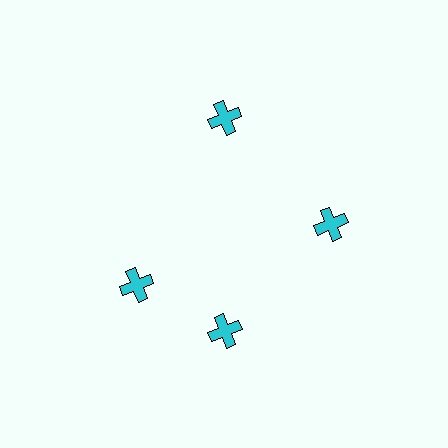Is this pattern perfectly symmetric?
No. The 4 cyan crosses are arranged in a ring, but one element near the 9 o'clock position is rotated out of alignment along the ring, breaking the 4-fold rotational symmetry.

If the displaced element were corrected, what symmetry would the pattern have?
It would have 4-fold rotational symmetry — the pattern would map onto itself every 90 degrees.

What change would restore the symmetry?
The symmetry would be restored by rotating it back into even spacing with its neighbors so that all 4 crosses sit at equal angles and equal distance from the center.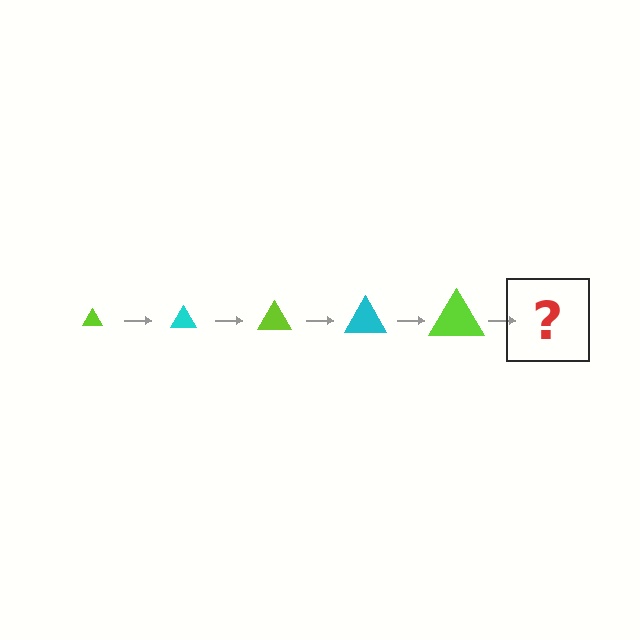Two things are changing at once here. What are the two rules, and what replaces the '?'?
The two rules are that the triangle grows larger each step and the color cycles through lime and cyan. The '?' should be a cyan triangle, larger than the previous one.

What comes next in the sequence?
The next element should be a cyan triangle, larger than the previous one.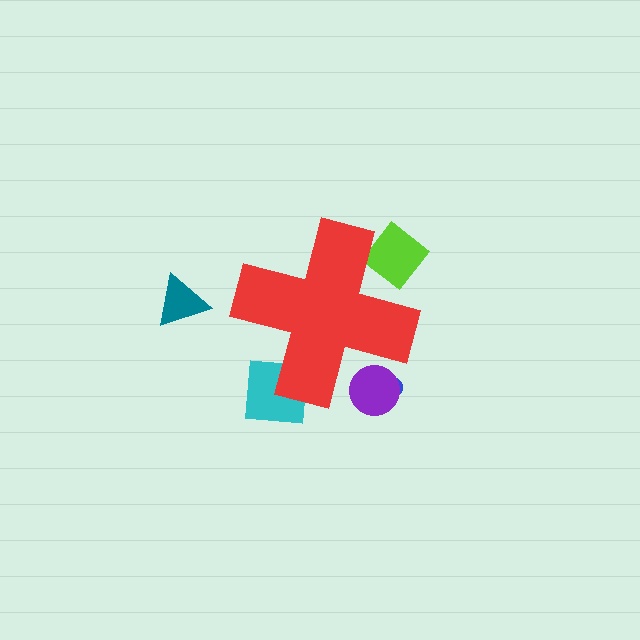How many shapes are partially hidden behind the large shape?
4 shapes are partially hidden.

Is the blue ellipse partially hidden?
Yes, the blue ellipse is partially hidden behind the red cross.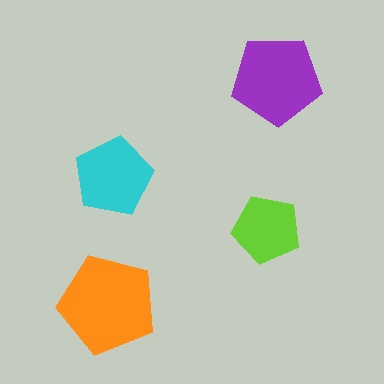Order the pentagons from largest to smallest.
the orange one, the purple one, the cyan one, the lime one.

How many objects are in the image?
There are 4 objects in the image.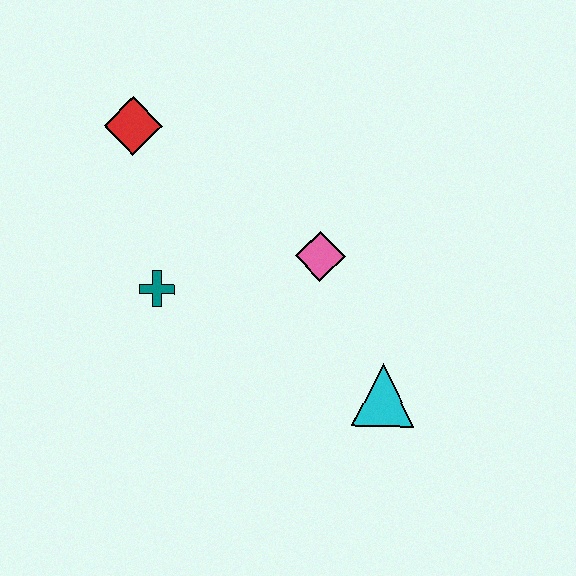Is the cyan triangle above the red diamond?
No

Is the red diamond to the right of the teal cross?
No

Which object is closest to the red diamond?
The teal cross is closest to the red diamond.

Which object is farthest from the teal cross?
The cyan triangle is farthest from the teal cross.